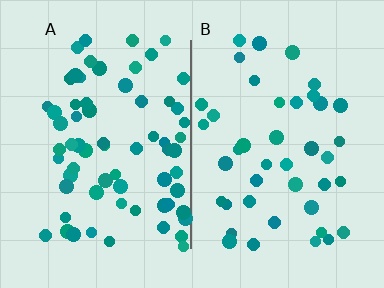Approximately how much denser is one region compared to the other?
Approximately 1.6× — region A over region B.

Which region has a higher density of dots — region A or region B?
A (the left).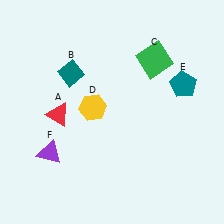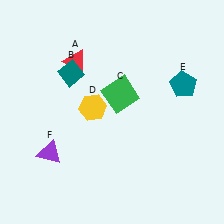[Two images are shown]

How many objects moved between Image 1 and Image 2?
2 objects moved between the two images.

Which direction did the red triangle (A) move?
The red triangle (A) moved up.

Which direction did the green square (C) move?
The green square (C) moved down.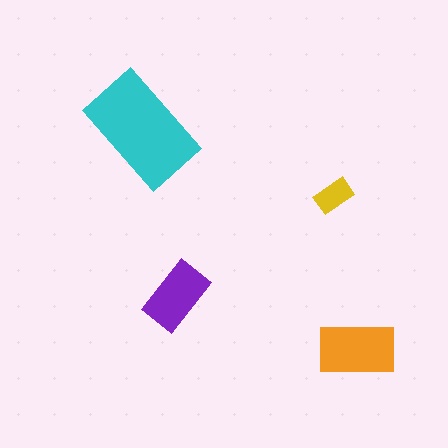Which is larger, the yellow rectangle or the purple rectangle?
The purple one.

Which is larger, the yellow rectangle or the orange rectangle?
The orange one.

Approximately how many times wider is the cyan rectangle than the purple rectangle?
About 1.5 times wider.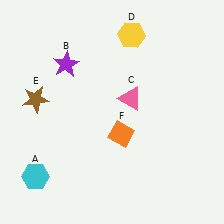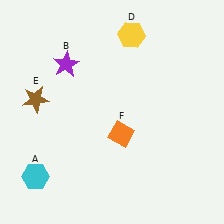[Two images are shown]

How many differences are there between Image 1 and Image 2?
There is 1 difference between the two images.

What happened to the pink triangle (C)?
The pink triangle (C) was removed in Image 2. It was in the top-right area of Image 1.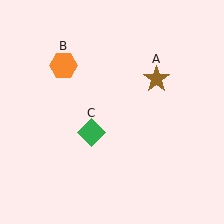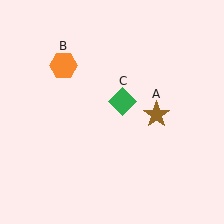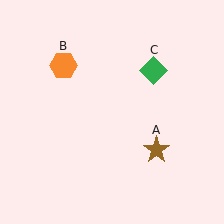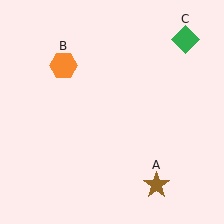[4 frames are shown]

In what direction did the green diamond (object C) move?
The green diamond (object C) moved up and to the right.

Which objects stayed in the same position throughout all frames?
Orange hexagon (object B) remained stationary.